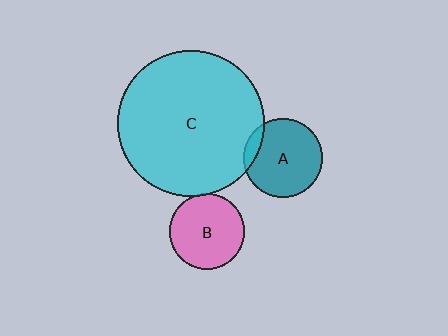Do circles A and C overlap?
Yes.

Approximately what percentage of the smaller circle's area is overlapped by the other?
Approximately 10%.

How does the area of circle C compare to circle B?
Approximately 3.8 times.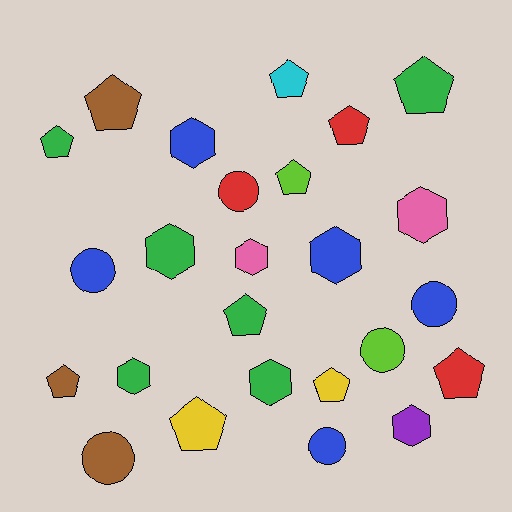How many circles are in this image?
There are 6 circles.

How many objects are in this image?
There are 25 objects.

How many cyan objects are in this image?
There is 1 cyan object.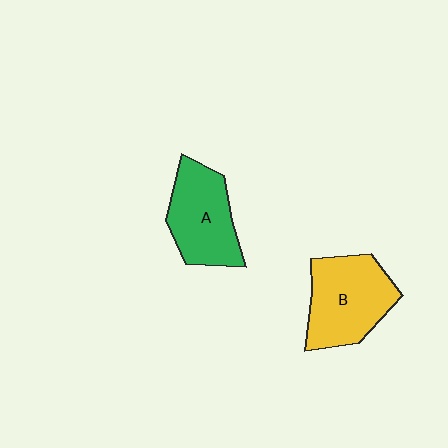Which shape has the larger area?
Shape B (yellow).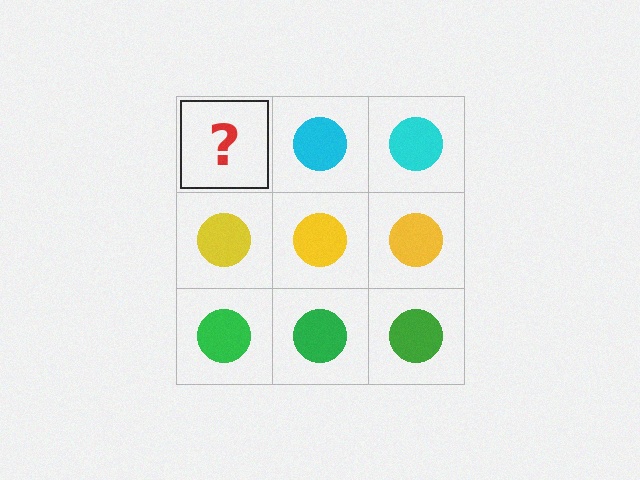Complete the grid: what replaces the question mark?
The question mark should be replaced with a cyan circle.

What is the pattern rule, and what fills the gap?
The rule is that each row has a consistent color. The gap should be filled with a cyan circle.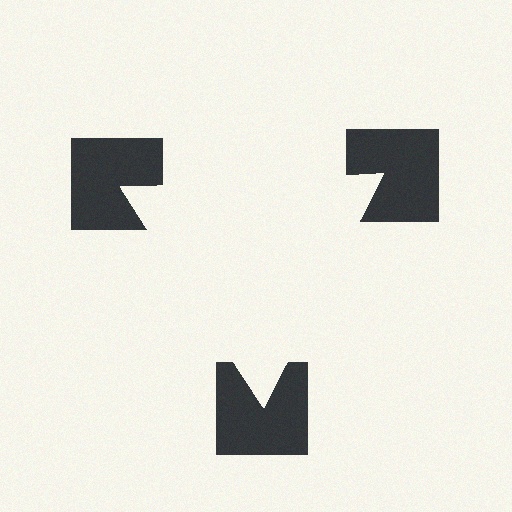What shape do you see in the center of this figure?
An illusory triangle — its edges are inferred from the aligned wedge cuts in the notched squares, not physically drawn.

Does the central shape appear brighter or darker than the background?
It typically appears slightly brighter than the background, even though no actual brightness change is drawn.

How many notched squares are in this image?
There are 3 — one at each vertex of the illusory triangle.